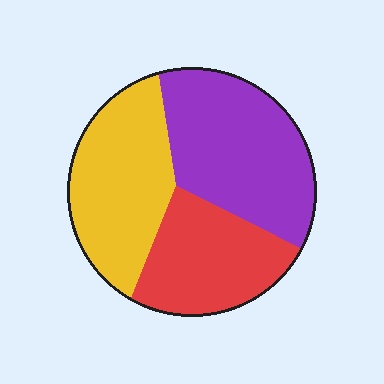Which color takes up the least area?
Red, at roughly 30%.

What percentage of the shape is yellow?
Yellow takes up between a third and a half of the shape.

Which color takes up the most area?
Purple, at roughly 40%.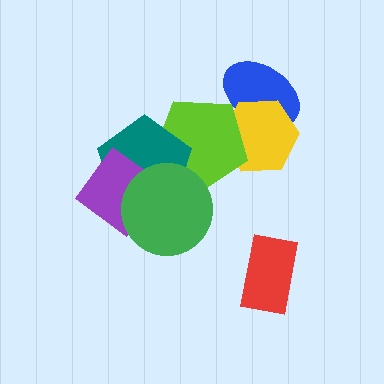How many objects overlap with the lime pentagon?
4 objects overlap with the lime pentagon.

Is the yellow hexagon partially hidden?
Yes, it is partially covered by another shape.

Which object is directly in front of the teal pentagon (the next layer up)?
The purple diamond is directly in front of the teal pentagon.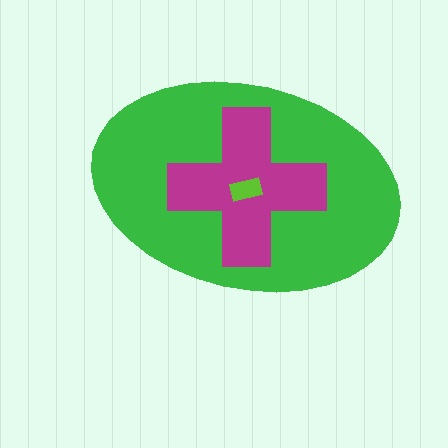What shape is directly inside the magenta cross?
The lime rectangle.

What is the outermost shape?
The green ellipse.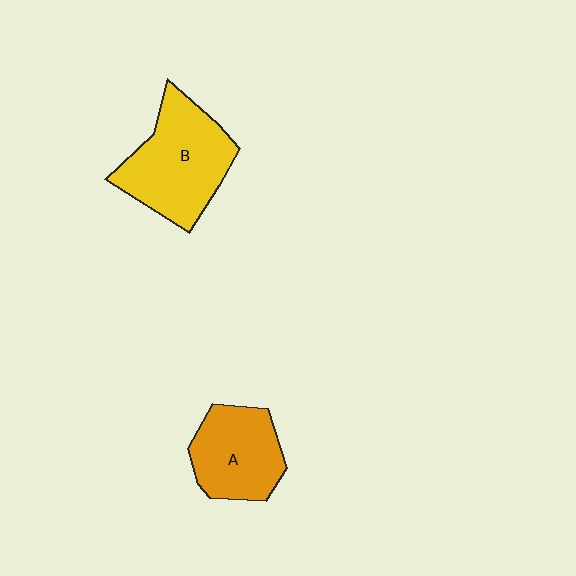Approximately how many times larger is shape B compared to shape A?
Approximately 1.3 times.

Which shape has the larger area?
Shape B (yellow).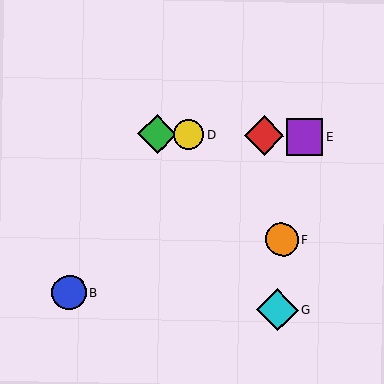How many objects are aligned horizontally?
4 objects (A, C, D, E) are aligned horizontally.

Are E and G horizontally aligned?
No, E is at y≈137 and G is at y≈310.